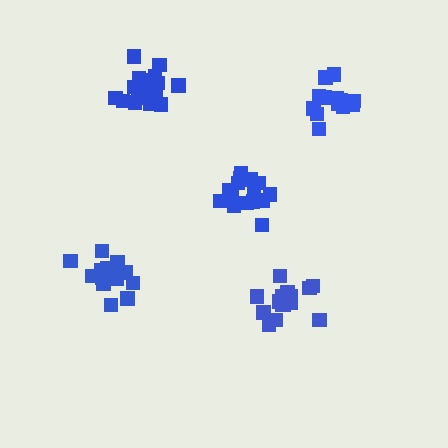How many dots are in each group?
Group 1: 13 dots, Group 2: 18 dots, Group 3: 18 dots, Group 4: 19 dots, Group 5: 15 dots (83 total).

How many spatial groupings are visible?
There are 5 spatial groupings.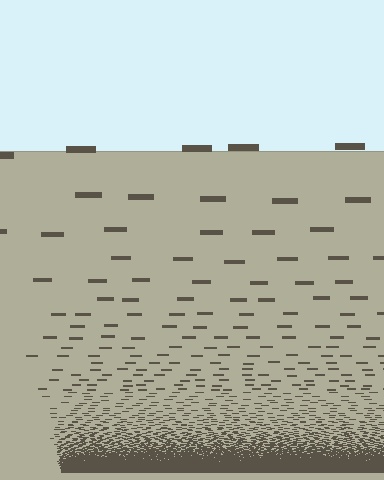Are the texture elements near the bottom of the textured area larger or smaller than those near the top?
Smaller. The gradient is inverted — elements near the bottom are smaller and denser.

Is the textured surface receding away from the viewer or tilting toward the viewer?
The surface appears to tilt toward the viewer. Texture elements get larger and sparser toward the top.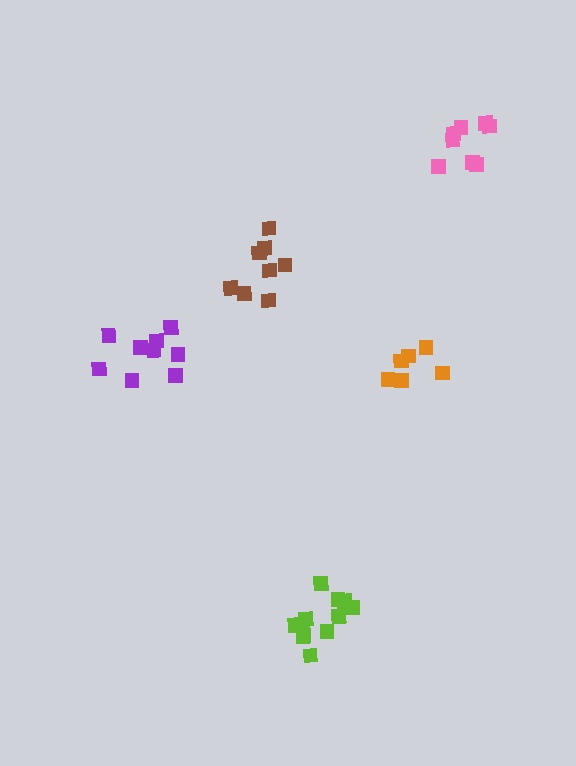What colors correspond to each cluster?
The clusters are colored: lime, purple, brown, orange, pink.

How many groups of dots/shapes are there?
There are 5 groups.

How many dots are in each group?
Group 1: 11 dots, Group 2: 9 dots, Group 3: 8 dots, Group 4: 6 dots, Group 5: 8 dots (42 total).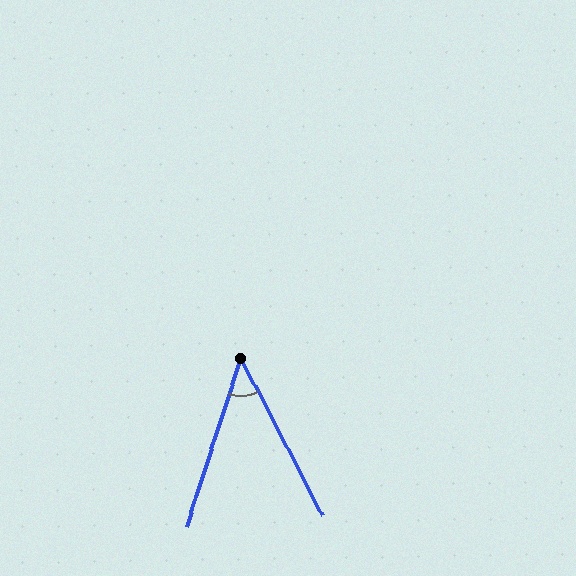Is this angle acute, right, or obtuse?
It is acute.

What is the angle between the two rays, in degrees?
Approximately 45 degrees.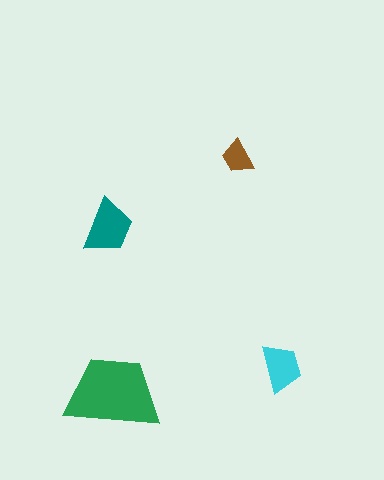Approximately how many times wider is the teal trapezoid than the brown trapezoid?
About 1.5 times wider.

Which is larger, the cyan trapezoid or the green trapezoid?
The green one.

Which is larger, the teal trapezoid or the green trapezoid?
The green one.